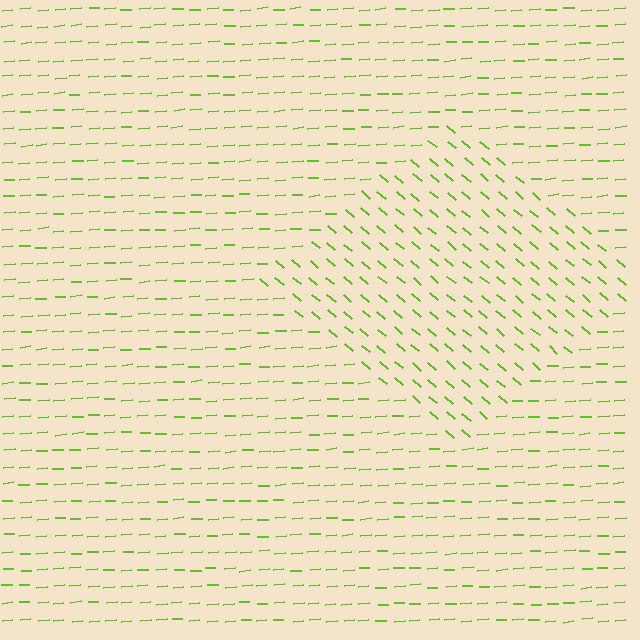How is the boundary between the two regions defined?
The boundary is defined purely by a change in line orientation (approximately 45 degrees difference). All lines are the same color and thickness.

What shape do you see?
I see a diamond.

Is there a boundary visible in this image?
Yes, there is a texture boundary formed by a change in line orientation.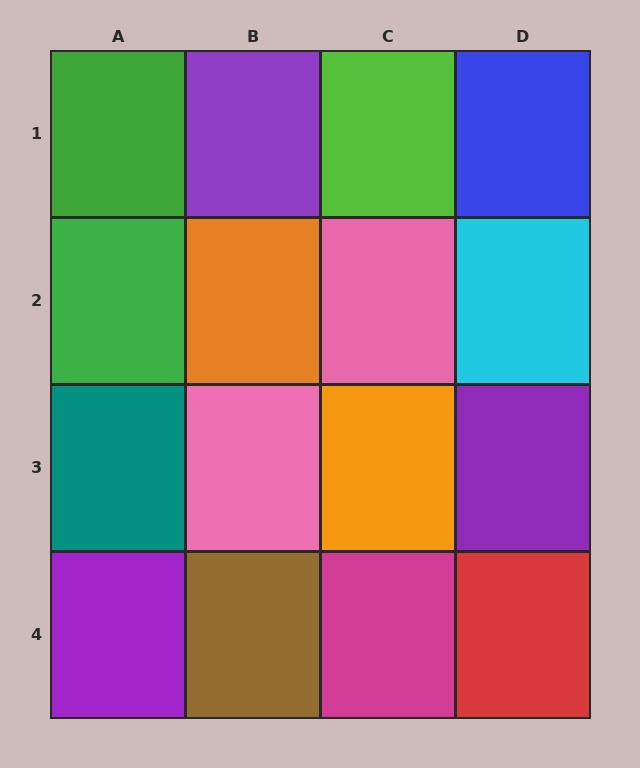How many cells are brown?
1 cell is brown.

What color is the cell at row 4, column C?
Magenta.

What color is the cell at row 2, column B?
Orange.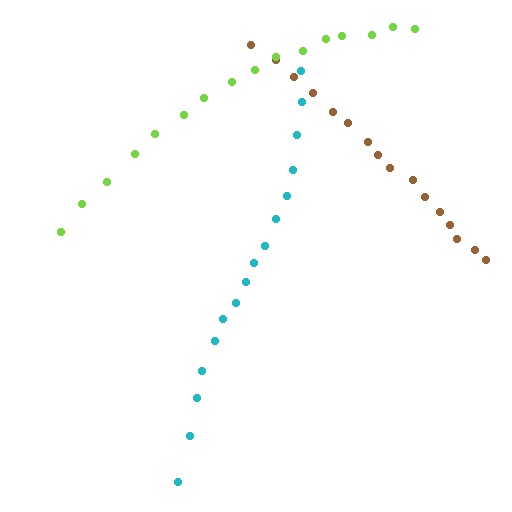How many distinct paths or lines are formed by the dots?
There are 3 distinct paths.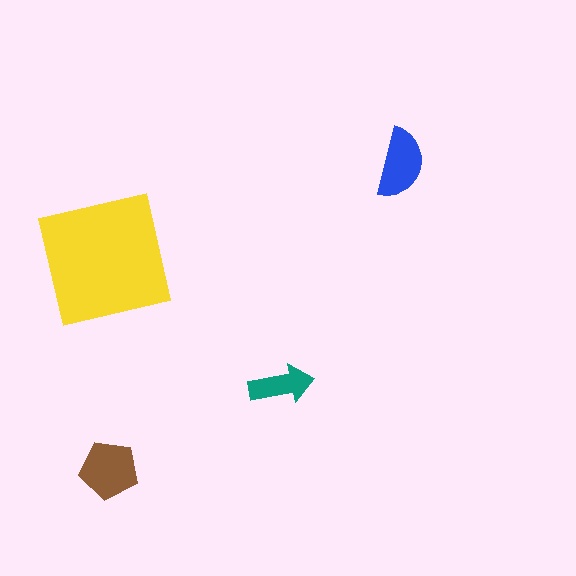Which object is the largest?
The yellow square.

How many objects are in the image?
There are 4 objects in the image.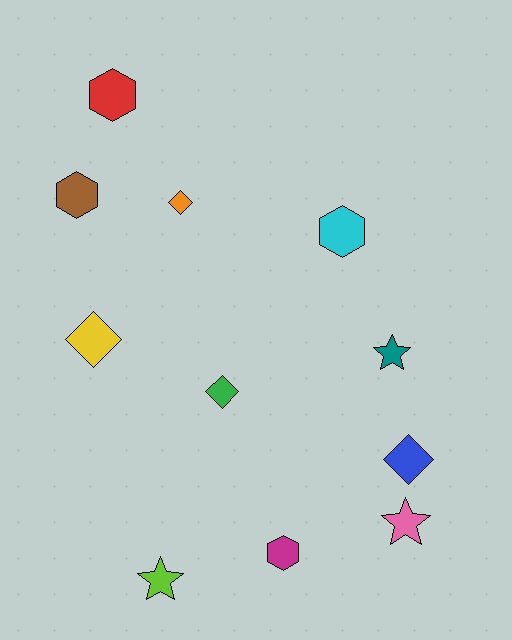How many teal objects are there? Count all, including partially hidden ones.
There is 1 teal object.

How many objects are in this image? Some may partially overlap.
There are 11 objects.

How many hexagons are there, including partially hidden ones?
There are 4 hexagons.